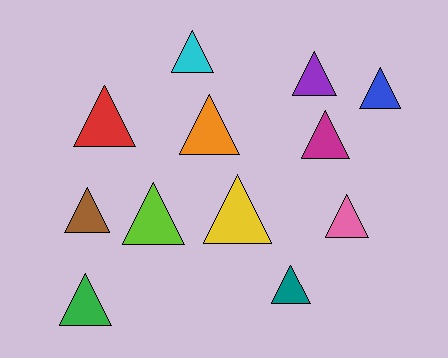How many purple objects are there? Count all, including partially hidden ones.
There is 1 purple object.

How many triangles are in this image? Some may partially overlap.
There are 12 triangles.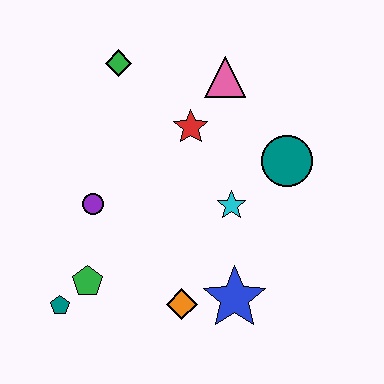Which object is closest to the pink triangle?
The red star is closest to the pink triangle.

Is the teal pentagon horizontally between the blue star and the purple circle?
No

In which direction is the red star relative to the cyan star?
The red star is above the cyan star.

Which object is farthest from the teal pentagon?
The pink triangle is farthest from the teal pentagon.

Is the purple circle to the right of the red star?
No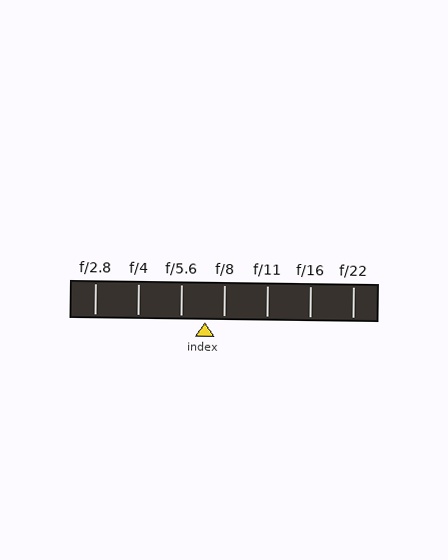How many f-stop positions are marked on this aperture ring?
There are 7 f-stop positions marked.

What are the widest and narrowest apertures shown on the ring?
The widest aperture shown is f/2.8 and the narrowest is f/22.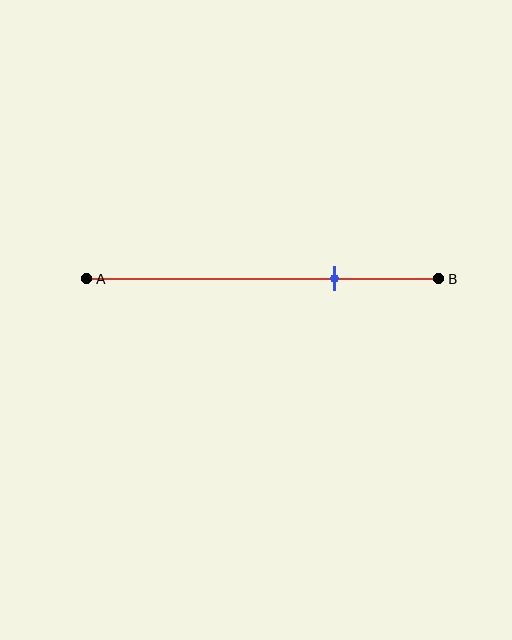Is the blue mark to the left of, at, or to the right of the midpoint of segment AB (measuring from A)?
The blue mark is to the right of the midpoint of segment AB.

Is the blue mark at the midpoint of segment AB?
No, the mark is at about 70% from A, not at the 50% midpoint.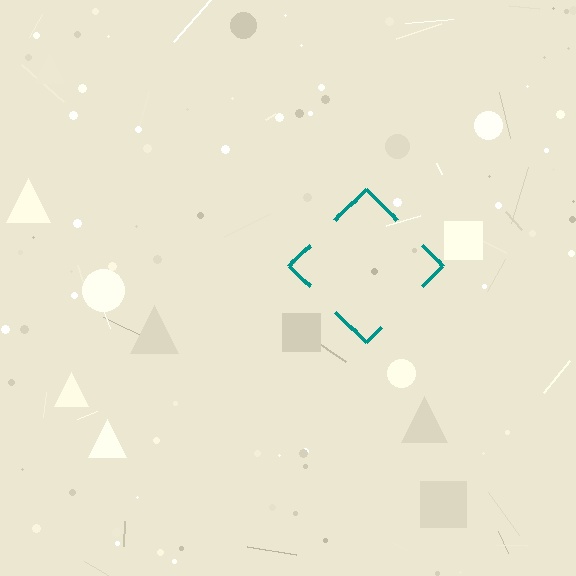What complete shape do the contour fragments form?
The contour fragments form a diamond.